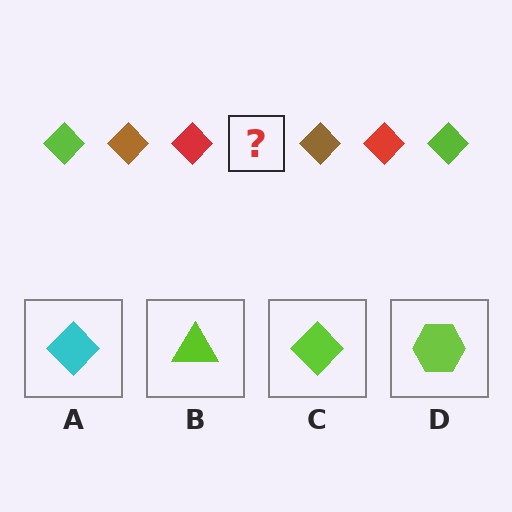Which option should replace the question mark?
Option C.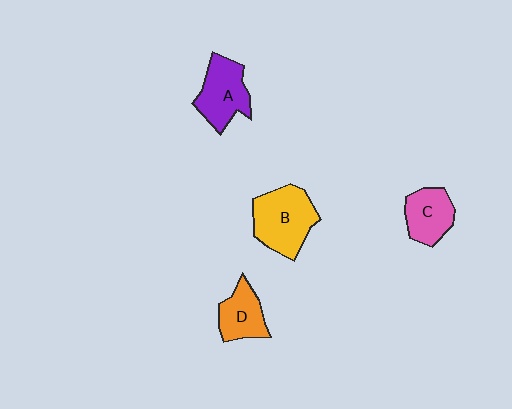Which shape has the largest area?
Shape B (yellow).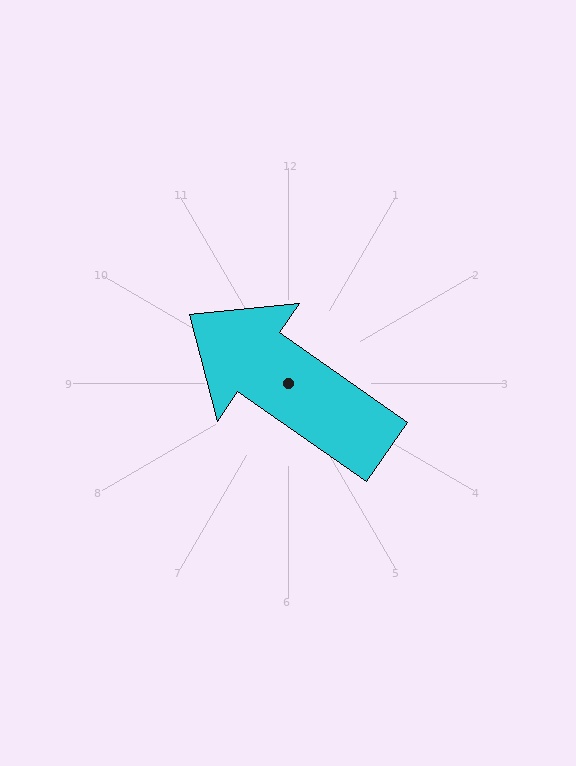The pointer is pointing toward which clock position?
Roughly 10 o'clock.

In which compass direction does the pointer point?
Northwest.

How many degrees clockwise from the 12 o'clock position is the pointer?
Approximately 305 degrees.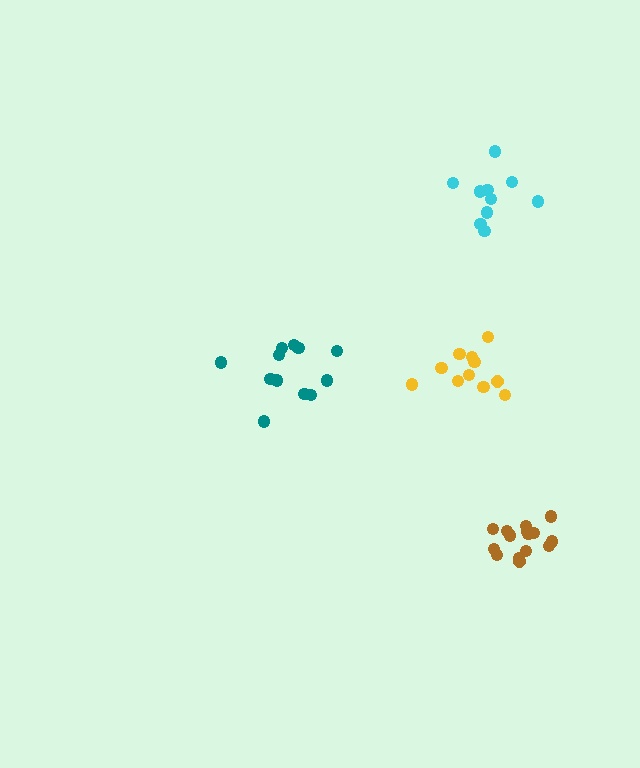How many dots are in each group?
Group 1: 13 dots, Group 2: 10 dots, Group 3: 11 dots, Group 4: 15 dots (49 total).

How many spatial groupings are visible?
There are 4 spatial groupings.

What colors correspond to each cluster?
The clusters are colored: teal, cyan, yellow, brown.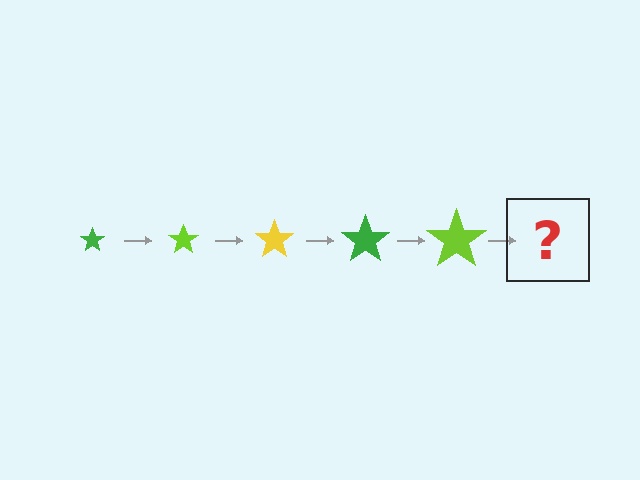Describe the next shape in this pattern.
It should be a yellow star, larger than the previous one.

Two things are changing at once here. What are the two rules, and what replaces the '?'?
The two rules are that the star grows larger each step and the color cycles through green, lime, and yellow. The '?' should be a yellow star, larger than the previous one.